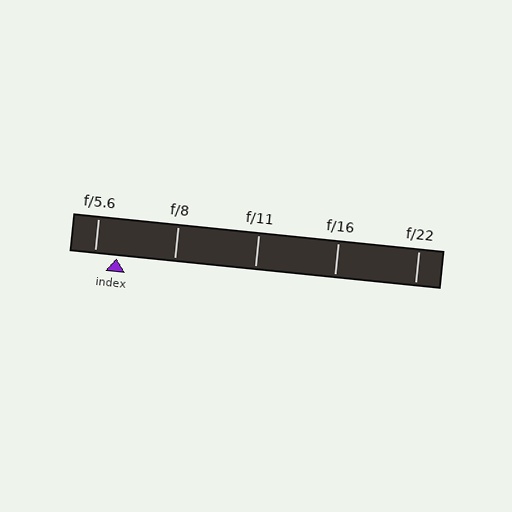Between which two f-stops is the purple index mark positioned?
The index mark is between f/5.6 and f/8.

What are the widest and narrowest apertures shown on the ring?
The widest aperture shown is f/5.6 and the narrowest is f/22.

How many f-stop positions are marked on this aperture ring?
There are 5 f-stop positions marked.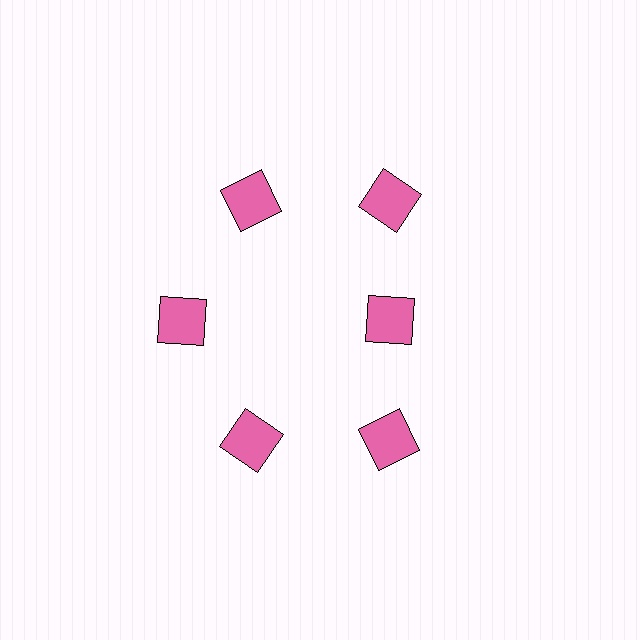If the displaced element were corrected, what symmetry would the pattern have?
It would have 6-fold rotational symmetry — the pattern would map onto itself every 60 degrees.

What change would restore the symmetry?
The symmetry would be restored by moving it outward, back onto the ring so that all 6 squares sit at equal angles and equal distance from the center.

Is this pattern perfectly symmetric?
No. The 6 pink squares are arranged in a ring, but one element near the 3 o'clock position is pulled inward toward the center, breaking the 6-fold rotational symmetry.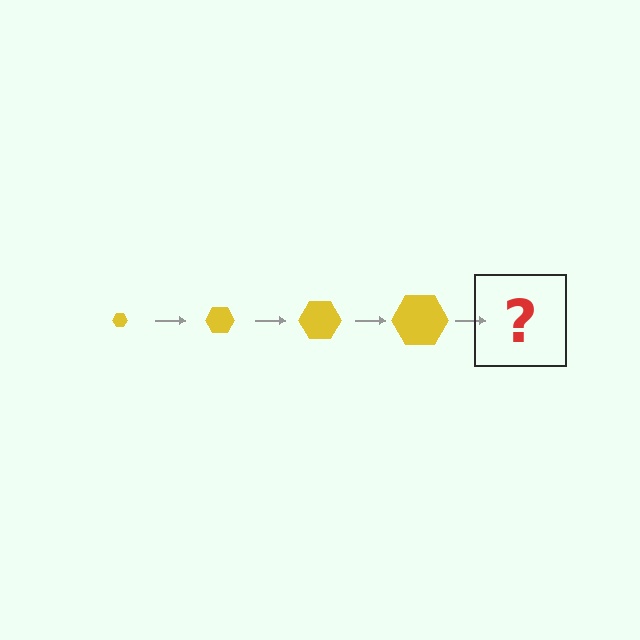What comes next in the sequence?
The next element should be a yellow hexagon, larger than the previous one.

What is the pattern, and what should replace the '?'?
The pattern is that the hexagon gets progressively larger each step. The '?' should be a yellow hexagon, larger than the previous one.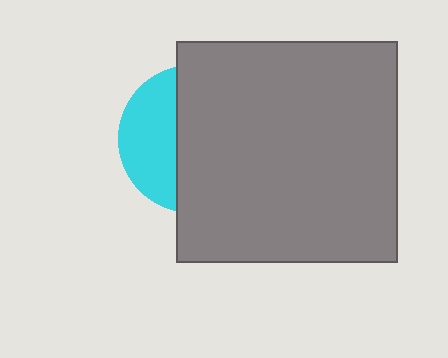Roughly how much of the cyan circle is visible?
A small part of it is visible (roughly 36%).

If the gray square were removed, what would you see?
You would see the complete cyan circle.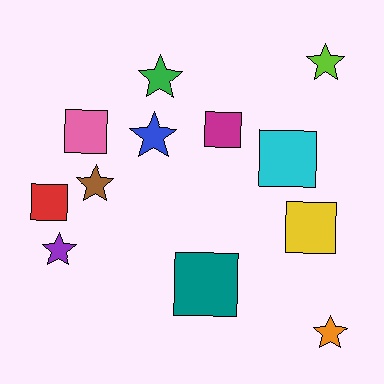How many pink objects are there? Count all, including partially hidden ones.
There is 1 pink object.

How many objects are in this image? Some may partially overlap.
There are 12 objects.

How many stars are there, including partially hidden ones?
There are 6 stars.